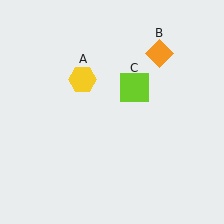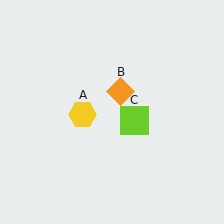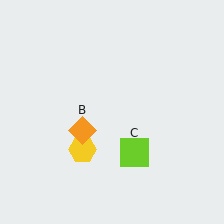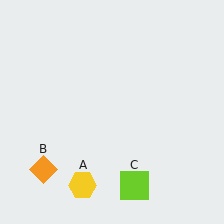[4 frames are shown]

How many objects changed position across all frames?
3 objects changed position: yellow hexagon (object A), orange diamond (object B), lime square (object C).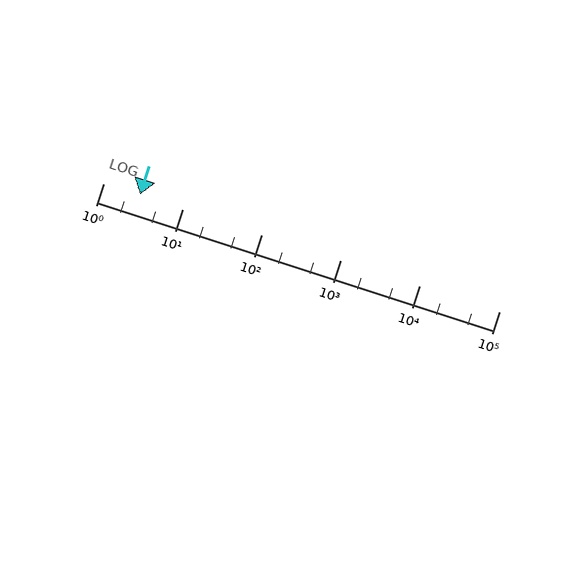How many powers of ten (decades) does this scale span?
The scale spans 5 decades, from 1 to 100000.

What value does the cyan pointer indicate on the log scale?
The pointer indicates approximately 2.9.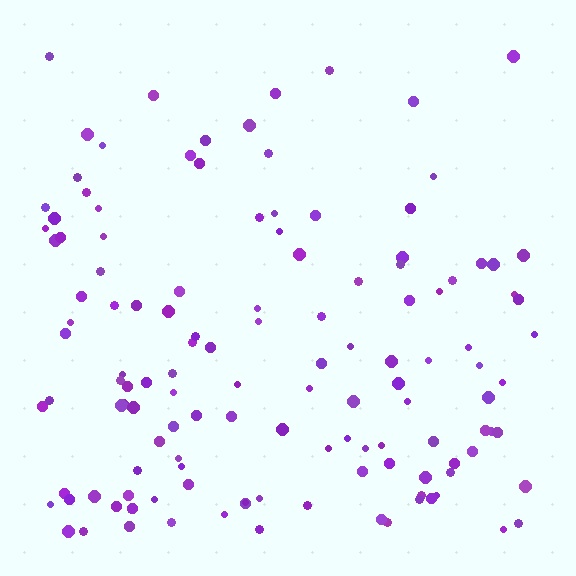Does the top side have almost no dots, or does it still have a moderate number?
Still a moderate number, just noticeably fewer than the bottom.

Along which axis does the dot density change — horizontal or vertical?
Vertical.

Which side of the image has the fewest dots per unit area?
The top.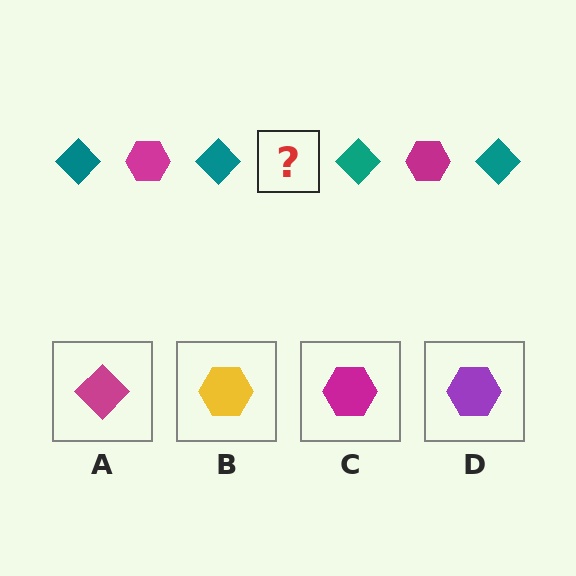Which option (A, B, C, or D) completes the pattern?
C.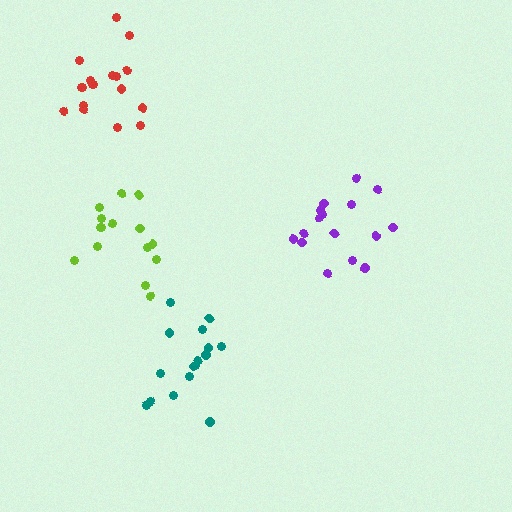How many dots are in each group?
Group 1: 16 dots, Group 2: 18 dots, Group 3: 15 dots, Group 4: 16 dots (65 total).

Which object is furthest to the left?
The red cluster is leftmost.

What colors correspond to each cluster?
The clusters are colored: purple, red, lime, teal.